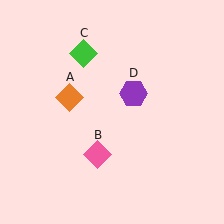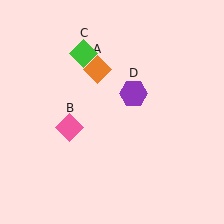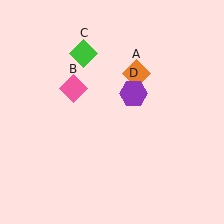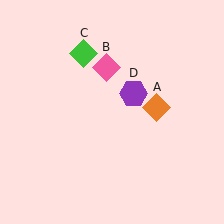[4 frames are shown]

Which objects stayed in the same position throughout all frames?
Green diamond (object C) and purple hexagon (object D) remained stationary.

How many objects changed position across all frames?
2 objects changed position: orange diamond (object A), pink diamond (object B).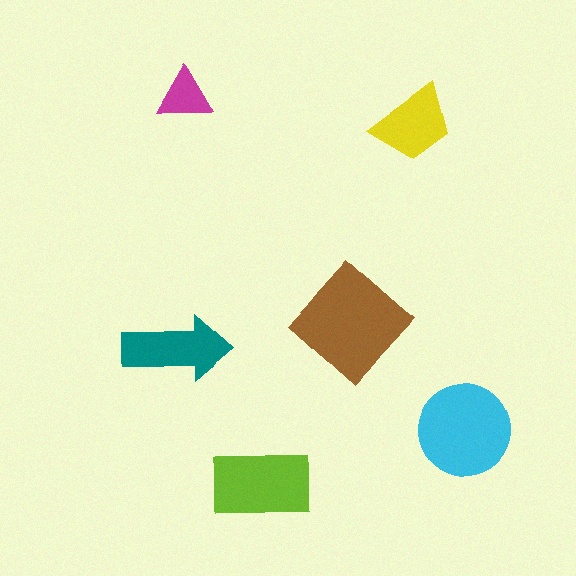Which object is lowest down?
The lime rectangle is bottommost.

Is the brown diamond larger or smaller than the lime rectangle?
Larger.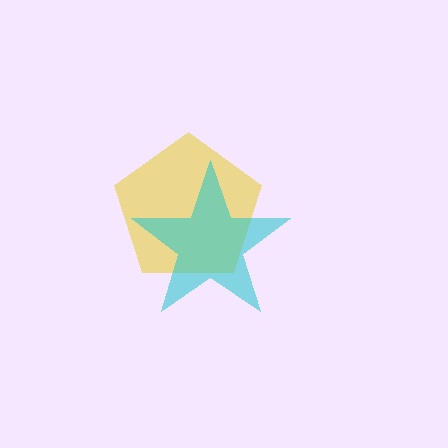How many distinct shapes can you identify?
There are 2 distinct shapes: a yellow pentagon, a cyan star.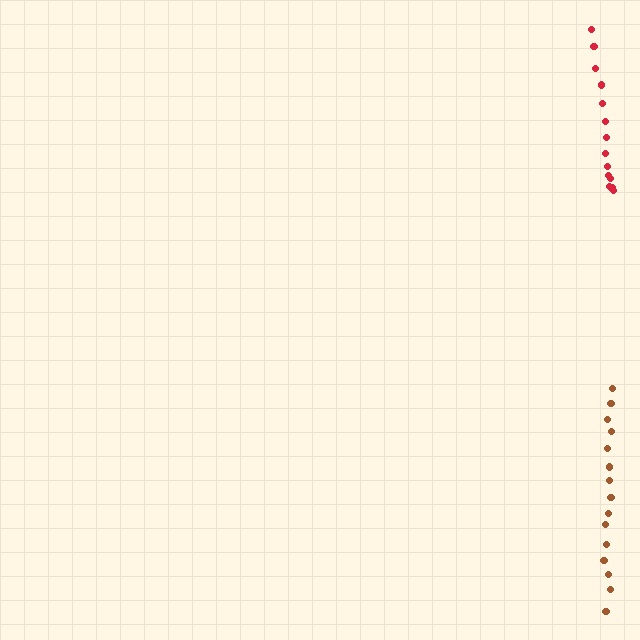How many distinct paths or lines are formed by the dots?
There are 2 distinct paths.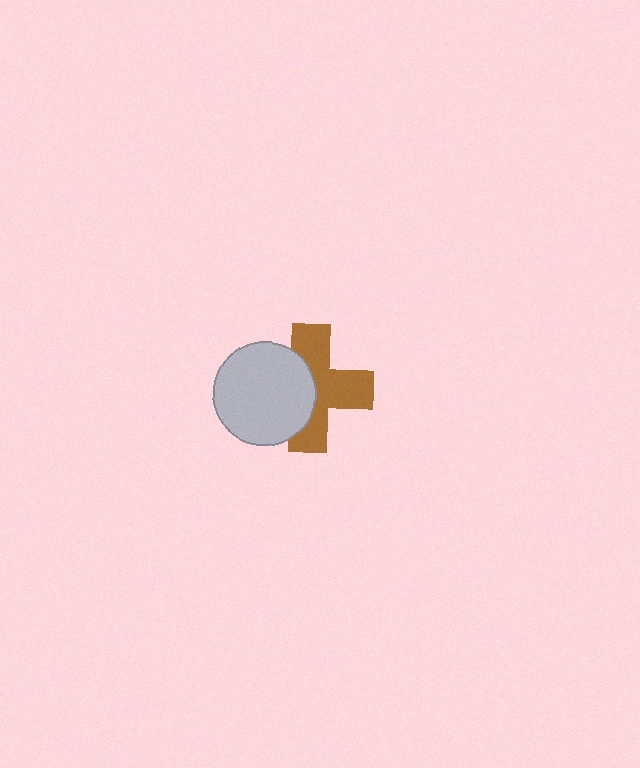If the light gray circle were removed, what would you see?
You would see the complete brown cross.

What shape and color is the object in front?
The object in front is a light gray circle.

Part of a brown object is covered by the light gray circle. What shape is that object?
It is a cross.